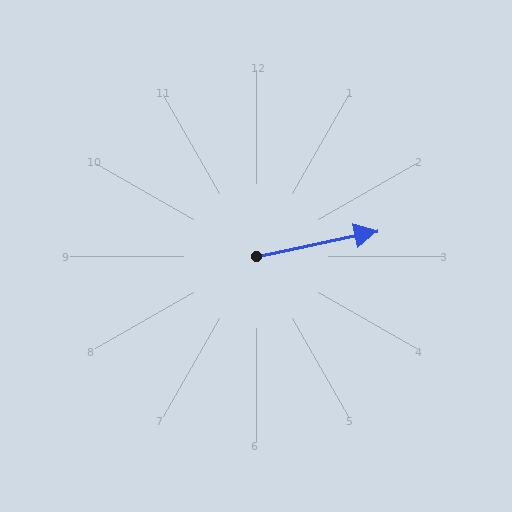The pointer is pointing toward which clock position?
Roughly 3 o'clock.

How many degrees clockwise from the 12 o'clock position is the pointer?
Approximately 78 degrees.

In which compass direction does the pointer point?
East.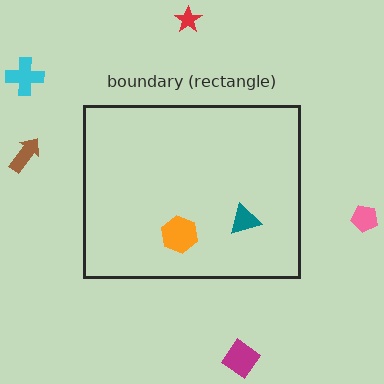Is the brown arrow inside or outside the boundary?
Outside.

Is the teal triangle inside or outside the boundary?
Inside.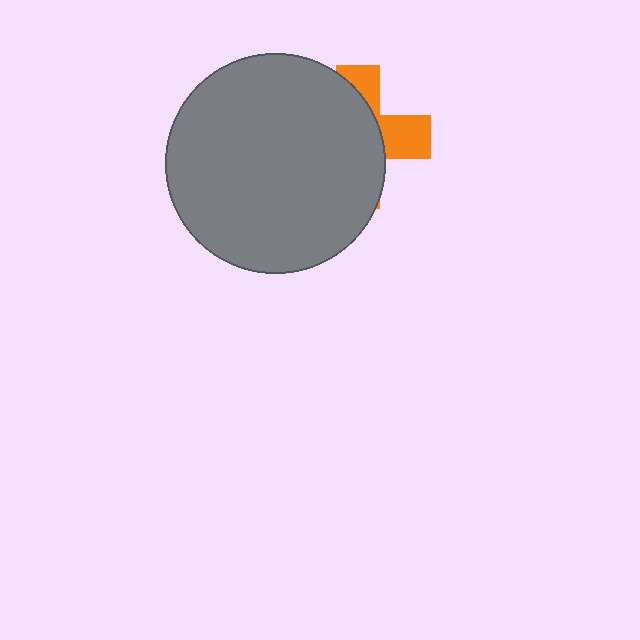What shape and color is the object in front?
The object in front is a gray circle.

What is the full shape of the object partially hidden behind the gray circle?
The partially hidden object is an orange cross.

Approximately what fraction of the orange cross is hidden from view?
Roughly 69% of the orange cross is hidden behind the gray circle.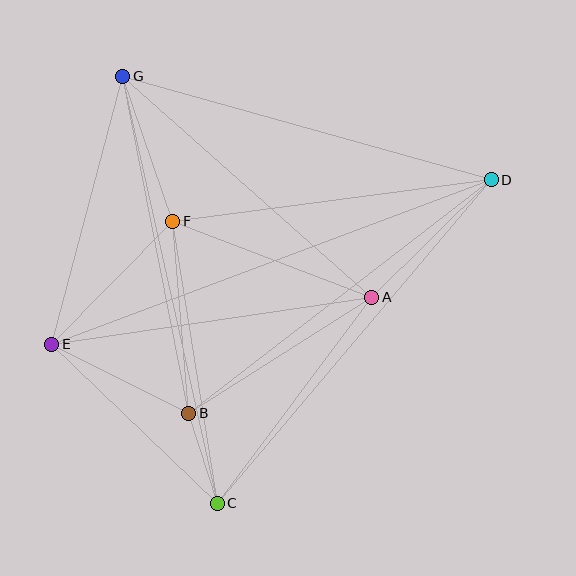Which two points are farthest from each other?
Points D and E are farthest from each other.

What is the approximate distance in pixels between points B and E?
The distance between B and E is approximately 154 pixels.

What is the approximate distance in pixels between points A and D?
The distance between A and D is approximately 168 pixels.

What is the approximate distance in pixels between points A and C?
The distance between A and C is approximately 257 pixels.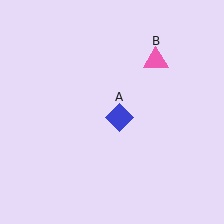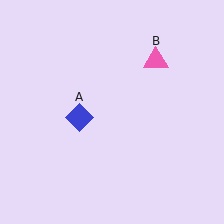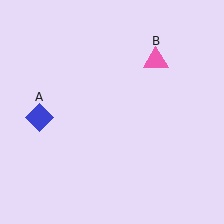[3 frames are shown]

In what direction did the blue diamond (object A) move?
The blue diamond (object A) moved left.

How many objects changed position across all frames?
1 object changed position: blue diamond (object A).